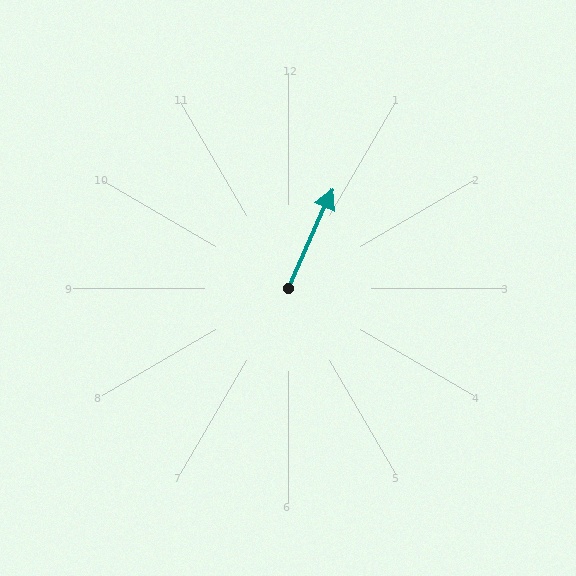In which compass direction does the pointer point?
Northeast.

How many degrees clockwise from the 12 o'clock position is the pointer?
Approximately 24 degrees.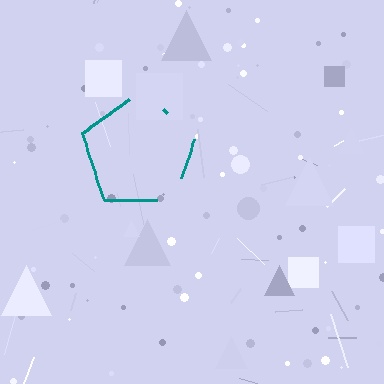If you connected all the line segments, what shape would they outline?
They would outline a pentagon.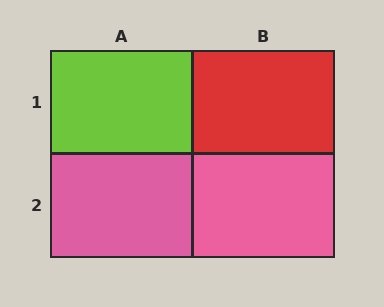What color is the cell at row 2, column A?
Pink.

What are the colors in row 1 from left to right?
Lime, red.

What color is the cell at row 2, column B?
Pink.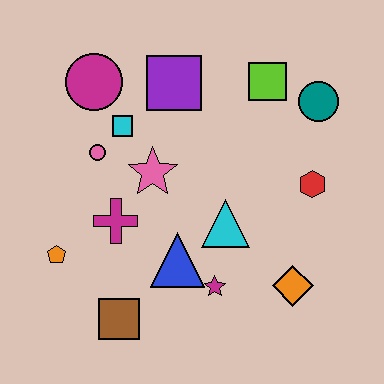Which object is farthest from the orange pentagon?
The teal circle is farthest from the orange pentagon.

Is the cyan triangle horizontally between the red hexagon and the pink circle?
Yes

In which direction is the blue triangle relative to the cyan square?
The blue triangle is below the cyan square.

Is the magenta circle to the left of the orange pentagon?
No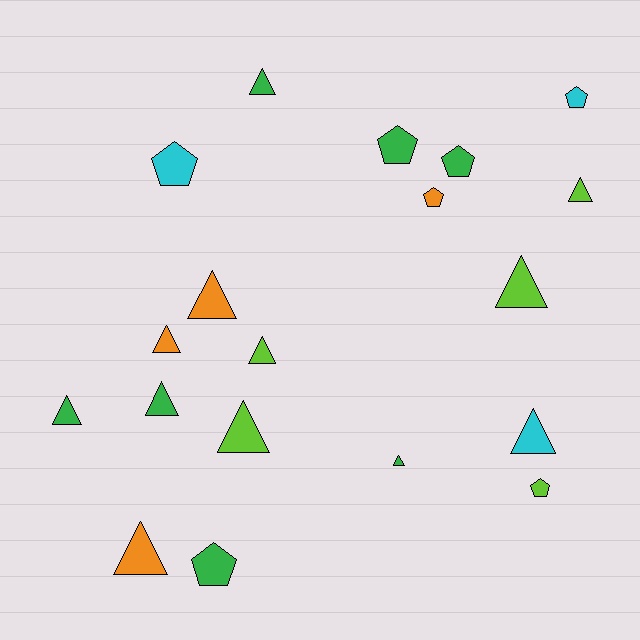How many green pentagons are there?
There are 3 green pentagons.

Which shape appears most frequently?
Triangle, with 12 objects.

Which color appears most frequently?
Green, with 7 objects.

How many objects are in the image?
There are 19 objects.